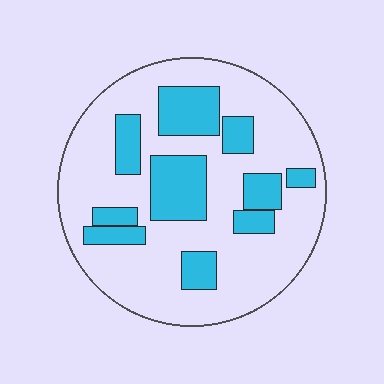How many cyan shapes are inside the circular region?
10.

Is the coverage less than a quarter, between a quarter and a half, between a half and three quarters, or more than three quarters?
Between a quarter and a half.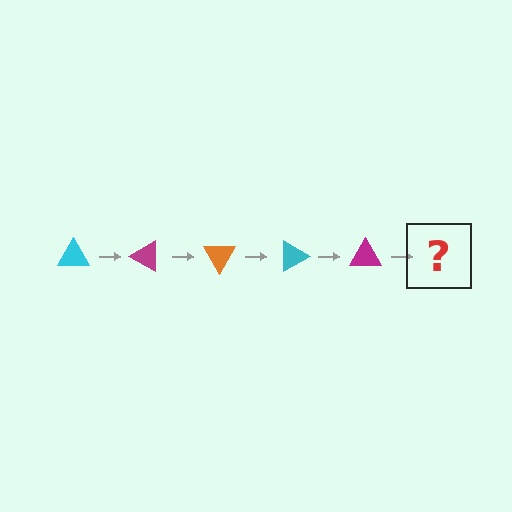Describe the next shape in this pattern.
It should be an orange triangle, rotated 150 degrees from the start.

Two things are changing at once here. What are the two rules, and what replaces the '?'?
The two rules are that it rotates 30 degrees each step and the color cycles through cyan, magenta, and orange. The '?' should be an orange triangle, rotated 150 degrees from the start.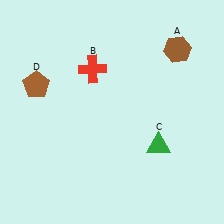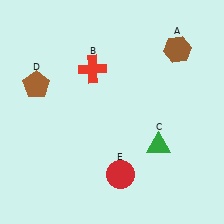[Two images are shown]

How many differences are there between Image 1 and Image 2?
There is 1 difference between the two images.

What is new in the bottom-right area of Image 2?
A red circle (E) was added in the bottom-right area of Image 2.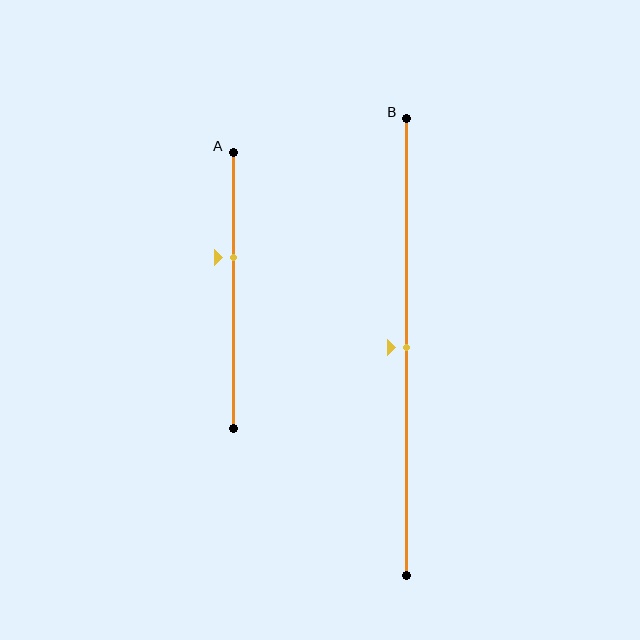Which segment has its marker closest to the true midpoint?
Segment B has its marker closest to the true midpoint.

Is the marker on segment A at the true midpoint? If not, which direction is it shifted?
No, the marker on segment A is shifted upward by about 12% of the segment length.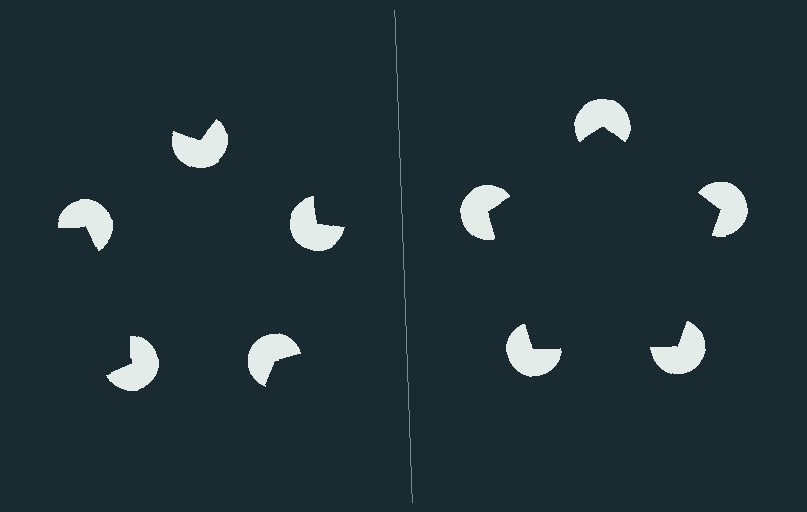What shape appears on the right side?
An illusory pentagon.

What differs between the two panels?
The pac-man discs are positioned identically on both sides; only the wedge orientations differ. On the right they align to a pentagon; on the left they are misaligned.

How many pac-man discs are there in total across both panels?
10 — 5 on each side.